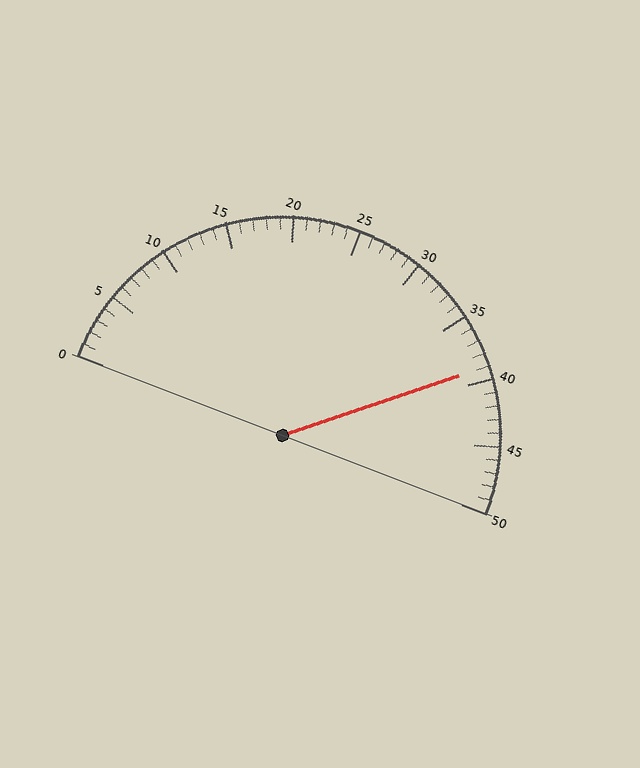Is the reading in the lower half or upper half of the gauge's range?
The reading is in the upper half of the range (0 to 50).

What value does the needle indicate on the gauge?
The needle indicates approximately 39.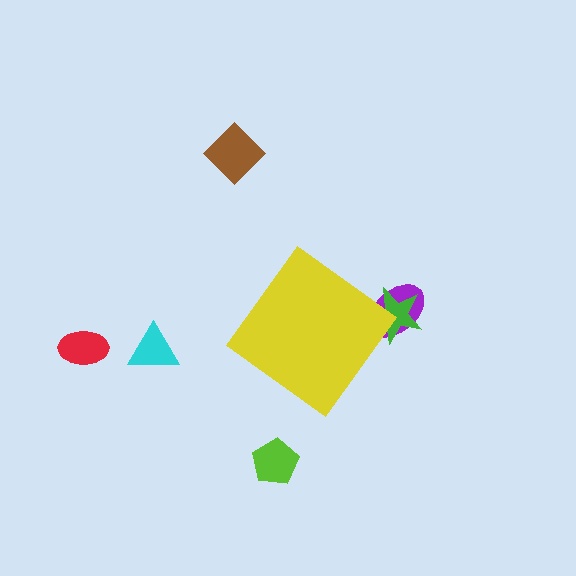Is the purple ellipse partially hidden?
Yes, the purple ellipse is partially hidden behind the yellow diamond.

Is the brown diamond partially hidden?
No, the brown diamond is fully visible.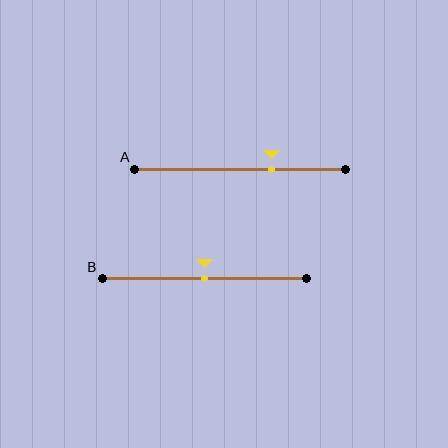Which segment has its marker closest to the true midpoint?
Segment B has its marker closest to the true midpoint.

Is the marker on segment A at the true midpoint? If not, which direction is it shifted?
No, the marker on segment A is shifted to the right by about 15% of the segment length.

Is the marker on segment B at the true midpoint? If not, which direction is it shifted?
Yes, the marker on segment B is at the true midpoint.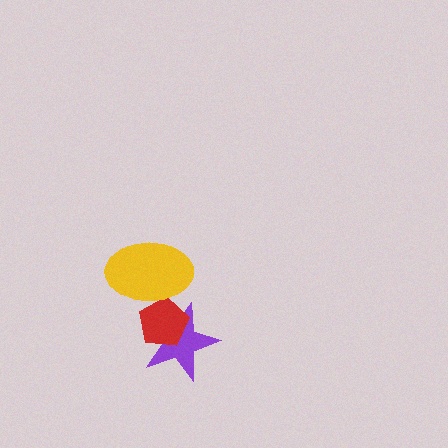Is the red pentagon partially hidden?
Yes, it is partially covered by another shape.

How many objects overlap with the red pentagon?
2 objects overlap with the red pentagon.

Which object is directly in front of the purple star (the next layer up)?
The red pentagon is directly in front of the purple star.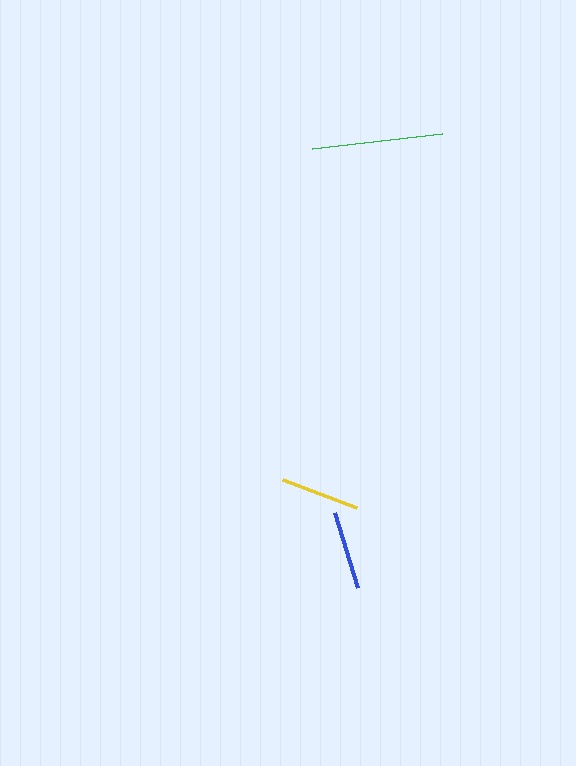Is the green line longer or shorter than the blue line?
The green line is longer than the blue line.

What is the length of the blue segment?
The blue segment is approximately 79 pixels long.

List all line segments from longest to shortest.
From longest to shortest: green, yellow, blue.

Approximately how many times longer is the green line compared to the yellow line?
The green line is approximately 1.7 times the length of the yellow line.